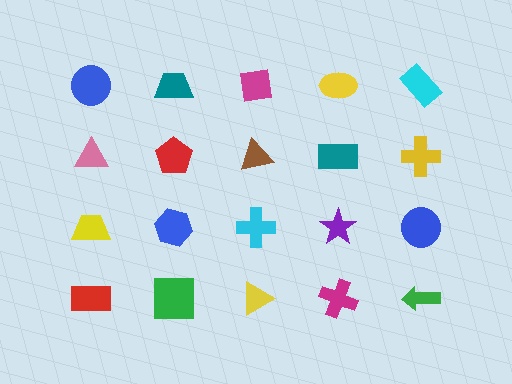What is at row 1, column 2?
A teal trapezoid.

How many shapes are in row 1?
5 shapes.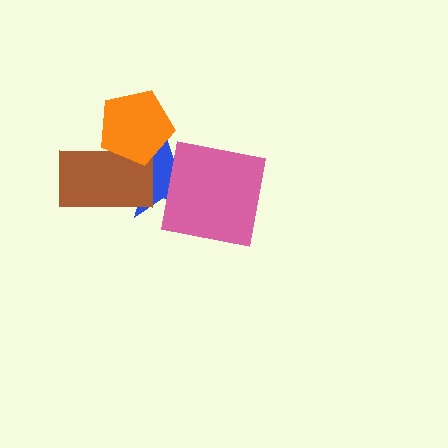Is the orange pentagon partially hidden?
No, no other shape covers it.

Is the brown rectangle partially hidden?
Yes, it is partially covered by another shape.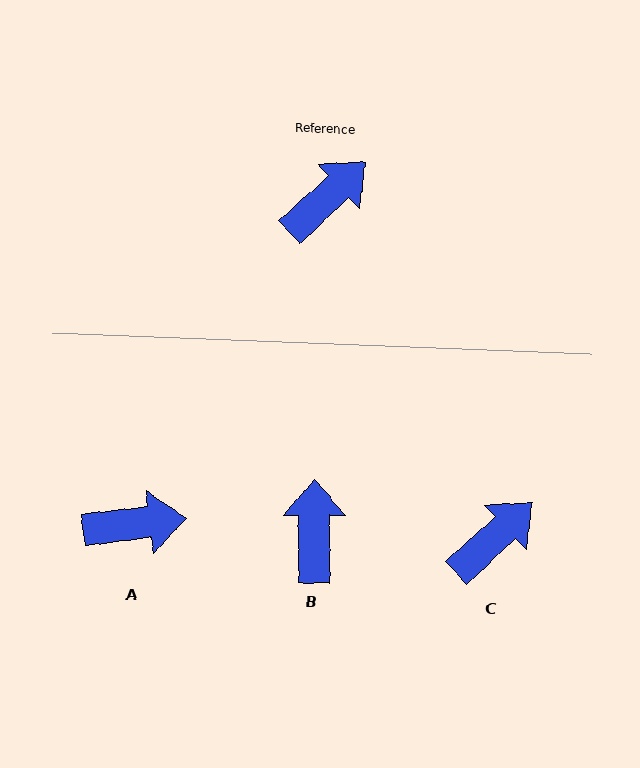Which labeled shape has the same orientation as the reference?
C.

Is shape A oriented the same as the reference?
No, it is off by about 36 degrees.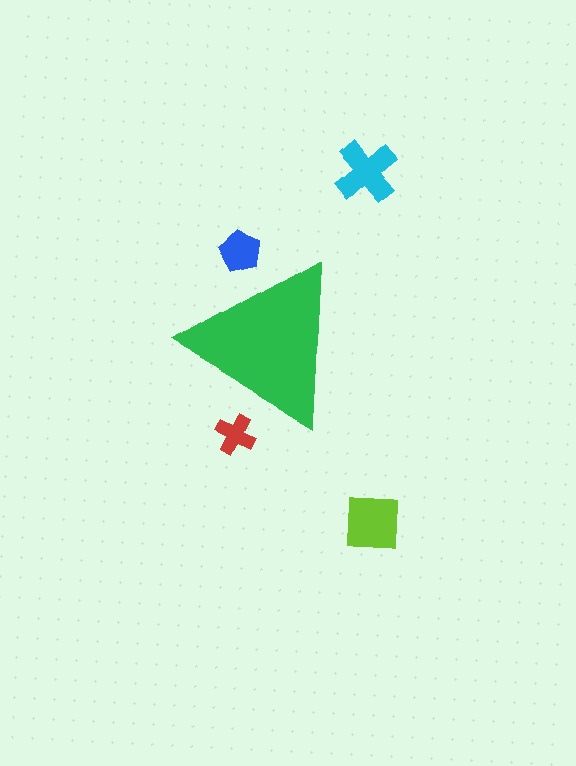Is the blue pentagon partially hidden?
Yes, the blue pentagon is partially hidden behind the green triangle.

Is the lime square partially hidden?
No, the lime square is fully visible.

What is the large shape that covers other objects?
A green triangle.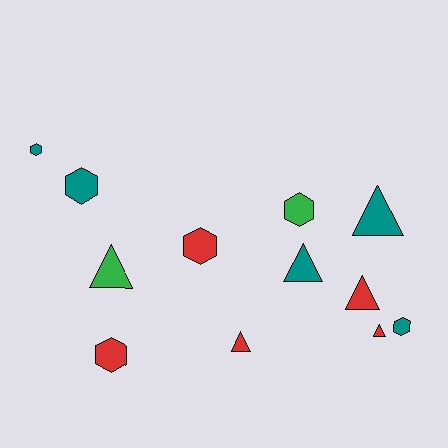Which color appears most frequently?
Teal, with 5 objects.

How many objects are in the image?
There are 12 objects.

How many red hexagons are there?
There are 2 red hexagons.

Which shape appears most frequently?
Hexagon, with 6 objects.